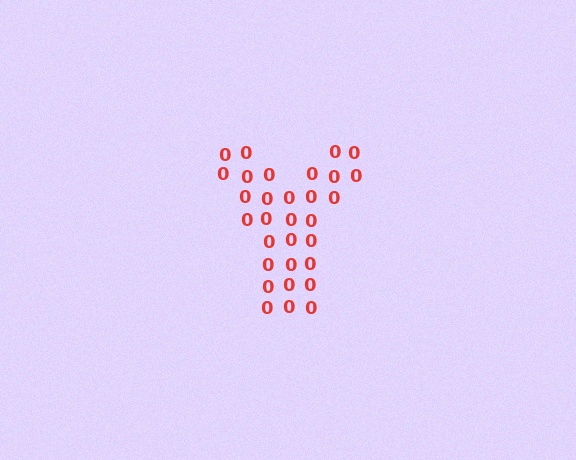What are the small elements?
The small elements are digit 0's.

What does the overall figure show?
The overall figure shows the letter Y.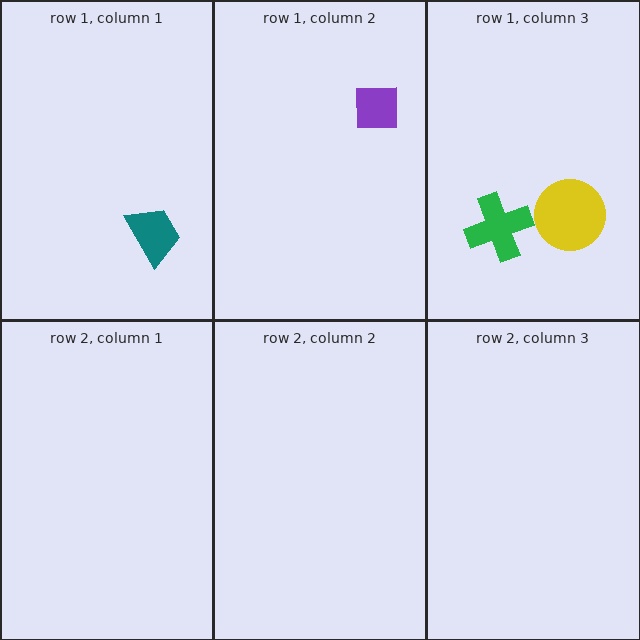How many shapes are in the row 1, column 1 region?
1.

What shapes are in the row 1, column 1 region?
The teal trapezoid.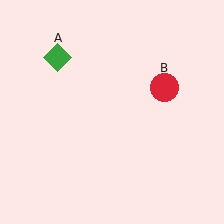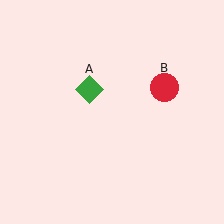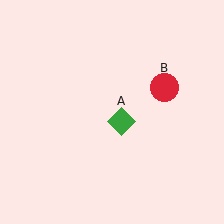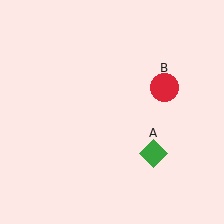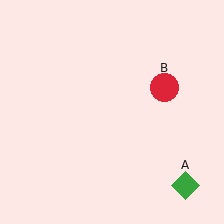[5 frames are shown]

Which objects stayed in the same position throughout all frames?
Red circle (object B) remained stationary.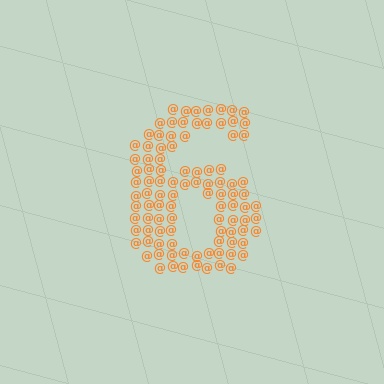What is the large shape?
The large shape is the digit 6.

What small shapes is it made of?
It is made of small at signs.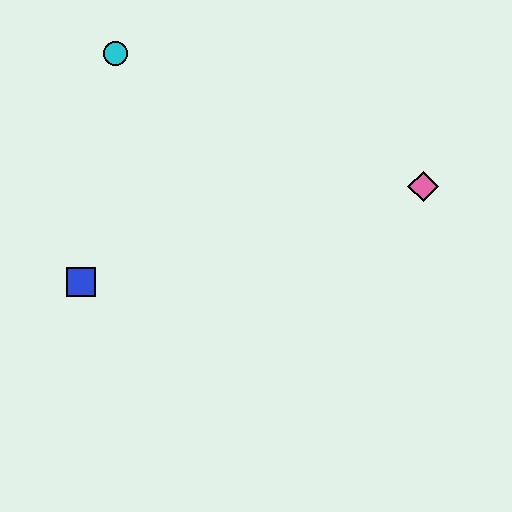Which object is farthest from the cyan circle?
The pink diamond is farthest from the cyan circle.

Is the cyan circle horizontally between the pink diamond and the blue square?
Yes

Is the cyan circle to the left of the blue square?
No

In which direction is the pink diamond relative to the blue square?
The pink diamond is to the right of the blue square.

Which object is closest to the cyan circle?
The blue square is closest to the cyan circle.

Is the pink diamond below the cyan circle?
Yes